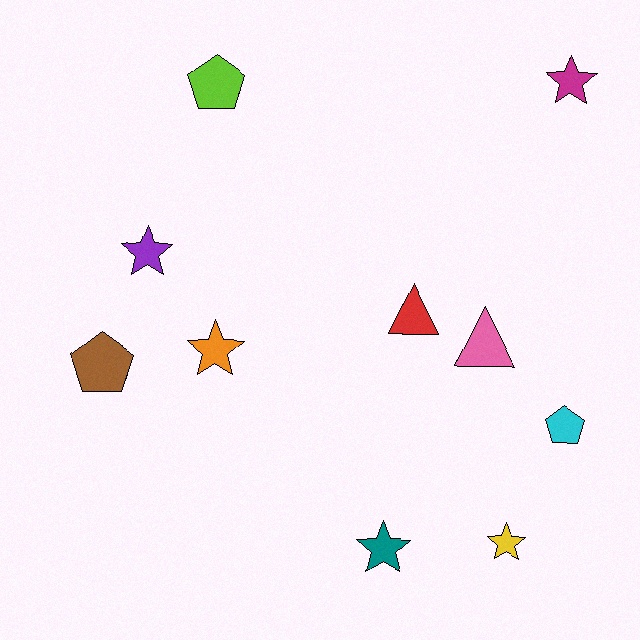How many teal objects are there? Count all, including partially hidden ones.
There is 1 teal object.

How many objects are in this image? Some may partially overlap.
There are 10 objects.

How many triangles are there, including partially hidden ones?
There are 2 triangles.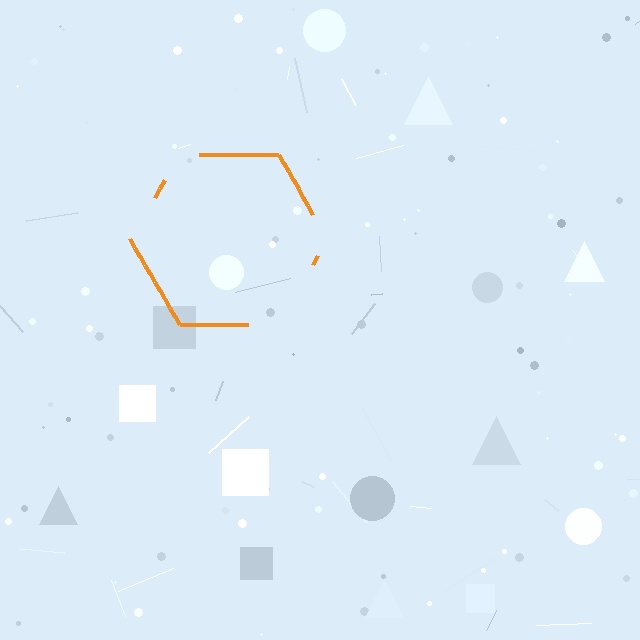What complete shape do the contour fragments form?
The contour fragments form a hexagon.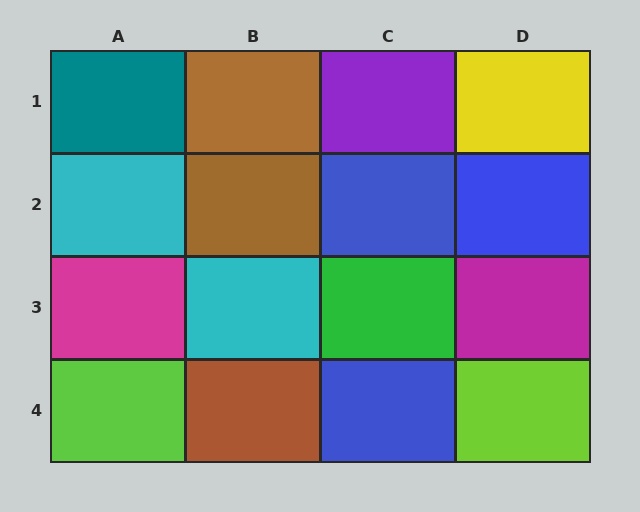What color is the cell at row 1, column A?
Teal.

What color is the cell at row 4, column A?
Lime.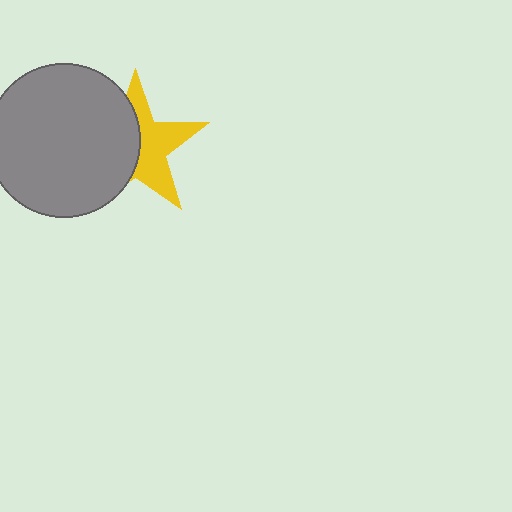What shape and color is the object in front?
The object in front is a gray circle.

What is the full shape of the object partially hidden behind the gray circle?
The partially hidden object is a yellow star.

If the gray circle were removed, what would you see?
You would see the complete yellow star.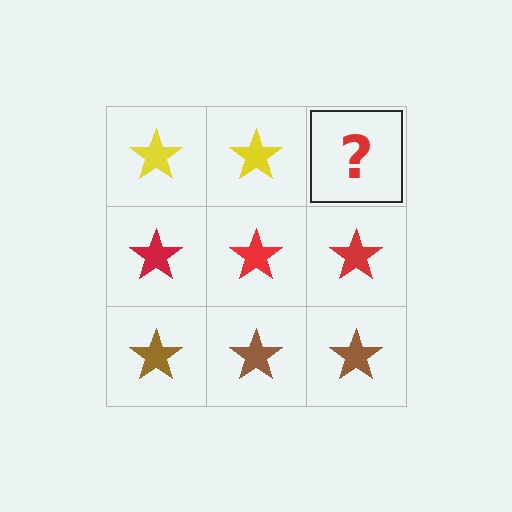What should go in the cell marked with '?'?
The missing cell should contain a yellow star.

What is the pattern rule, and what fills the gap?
The rule is that each row has a consistent color. The gap should be filled with a yellow star.